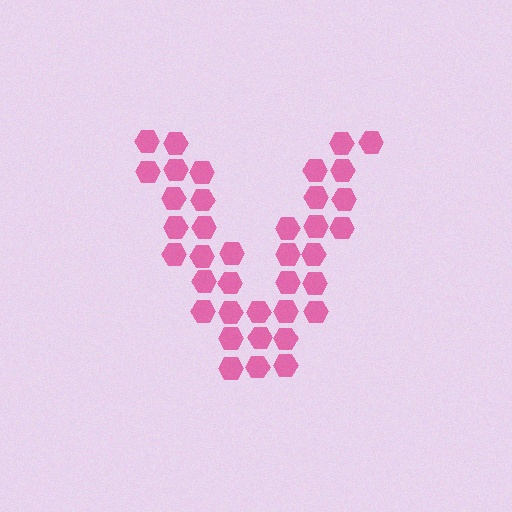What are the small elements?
The small elements are hexagons.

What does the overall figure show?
The overall figure shows the letter V.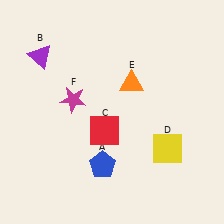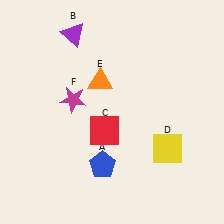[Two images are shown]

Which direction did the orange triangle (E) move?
The orange triangle (E) moved left.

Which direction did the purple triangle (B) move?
The purple triangle (B) moved right.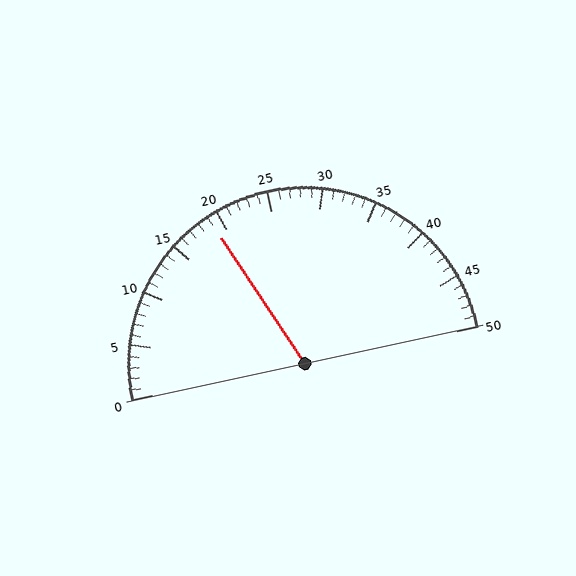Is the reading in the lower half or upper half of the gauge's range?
The reading is in the lower half of the range (0 to 50).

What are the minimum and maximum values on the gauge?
The gauge ranges from 0 to 50.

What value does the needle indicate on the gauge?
The needle indicates approximately 19.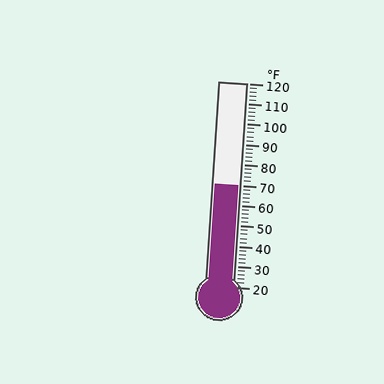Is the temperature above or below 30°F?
The temperature is above 30°F.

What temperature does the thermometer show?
The thermometer shows approximately 70°F.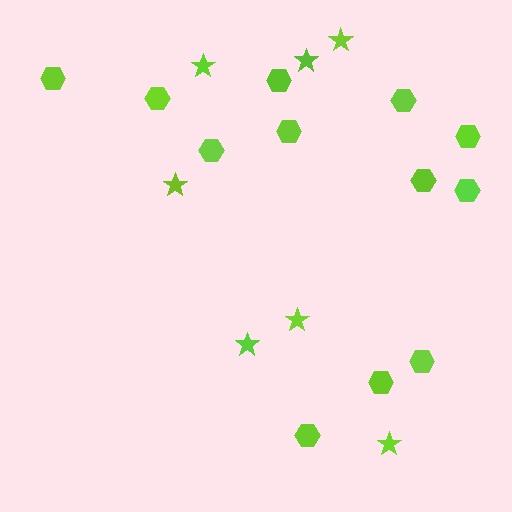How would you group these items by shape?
There are 2 groups: one group of hexagons (12) and one group of stars (7).